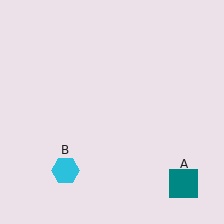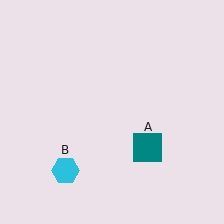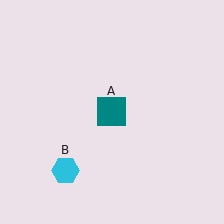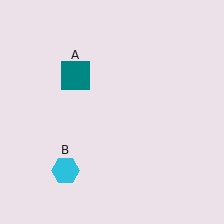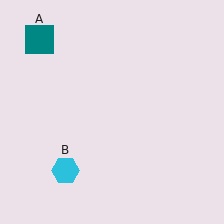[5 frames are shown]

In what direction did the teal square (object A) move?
The teal square (object A) moved up and to the left.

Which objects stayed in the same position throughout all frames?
Cyan hexagon (object B) remained stationary.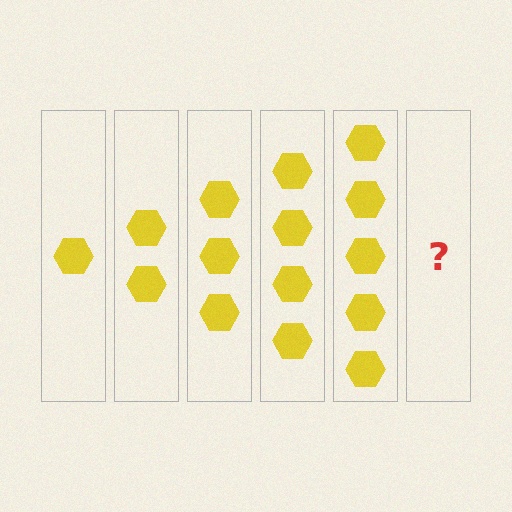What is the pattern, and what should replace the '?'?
The pattern is that each step adds one more hexagon. The '?' should be 6 hexagons.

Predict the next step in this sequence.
The next step is 6 hexagons.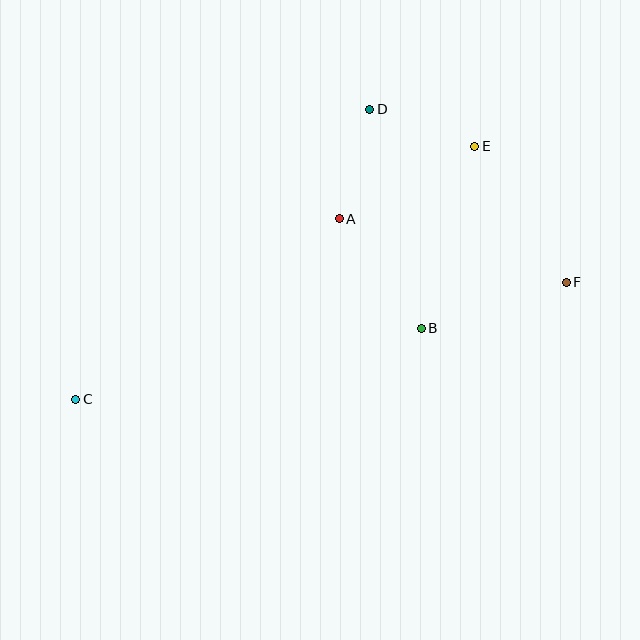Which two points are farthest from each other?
Points C and F are farthest from each other.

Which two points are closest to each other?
Points D and E are closest to each other.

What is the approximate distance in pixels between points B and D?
The distance between B and D is approximately 225 pixels.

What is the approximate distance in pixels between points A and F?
The distance between A and F is approximately 236 pixels.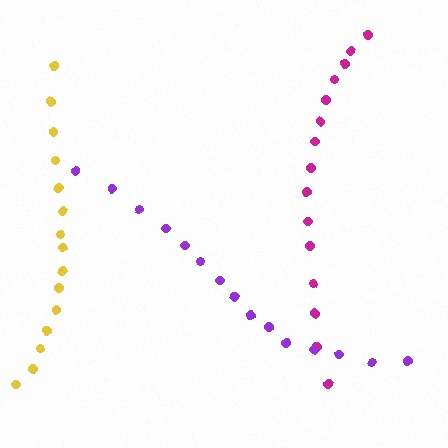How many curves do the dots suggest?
There are 3 distinct paths.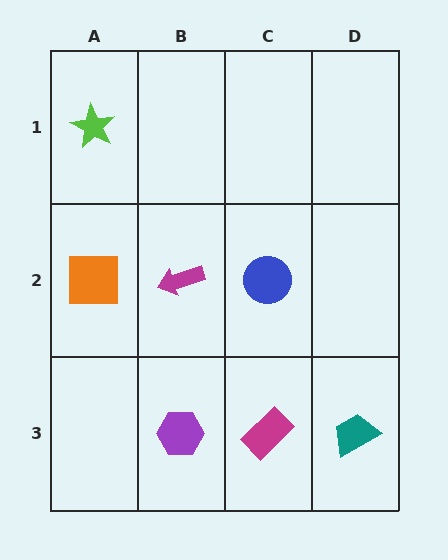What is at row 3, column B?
A purple hexagon.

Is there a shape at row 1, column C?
No, that cell is empty.